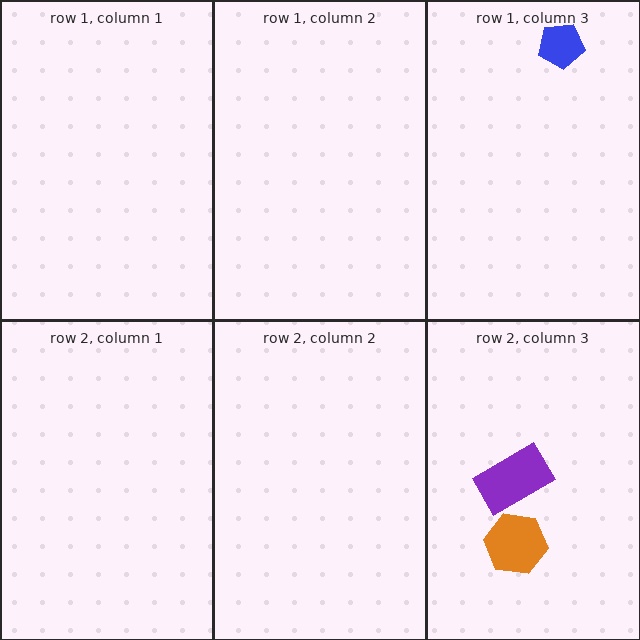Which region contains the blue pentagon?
The row 1, column 3 region.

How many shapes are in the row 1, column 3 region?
1.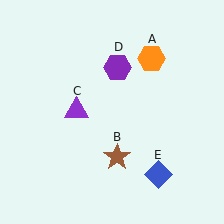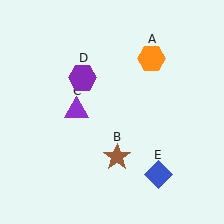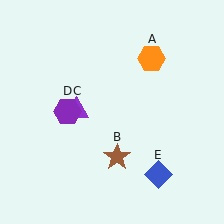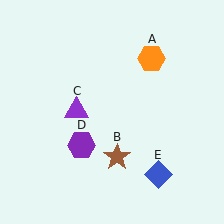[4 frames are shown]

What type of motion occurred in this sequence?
The purple hexagon (object D) rotated counterclockwise around the center of the scene.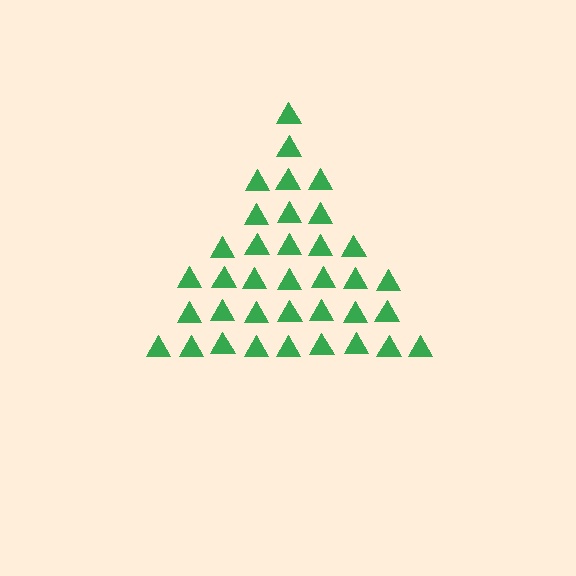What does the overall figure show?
The overall figure shows a triangle.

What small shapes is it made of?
It is made of small triangles.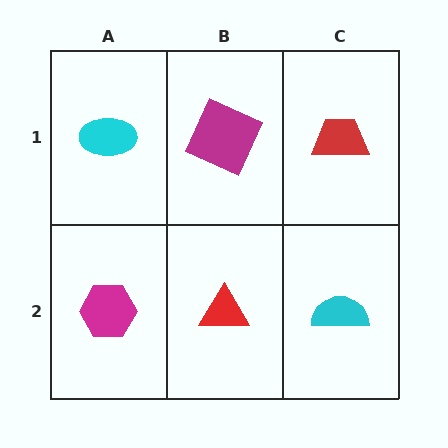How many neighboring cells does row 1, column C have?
2.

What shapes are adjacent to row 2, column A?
A cyan ellipse (row 1, column A), a red triangle (row 2, column B).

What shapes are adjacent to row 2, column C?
A red trapezoid (row 1, column C), a red triangle (row 2, column B).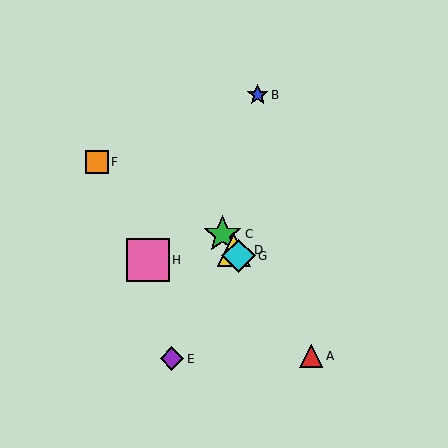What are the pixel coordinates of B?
Object B is at (258, 95).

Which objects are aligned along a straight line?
Objects A, C, D, G are aligned along a straight line.